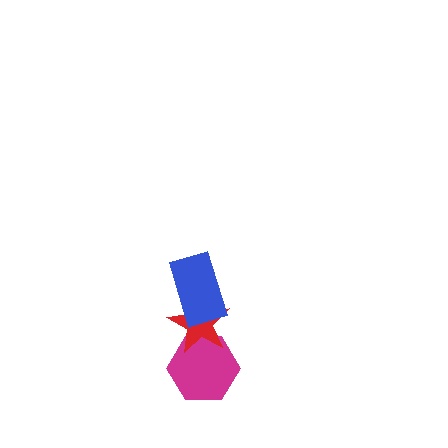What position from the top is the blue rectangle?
The blue rectangle is 1st from the top.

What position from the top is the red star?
The red star is 2nd from the top.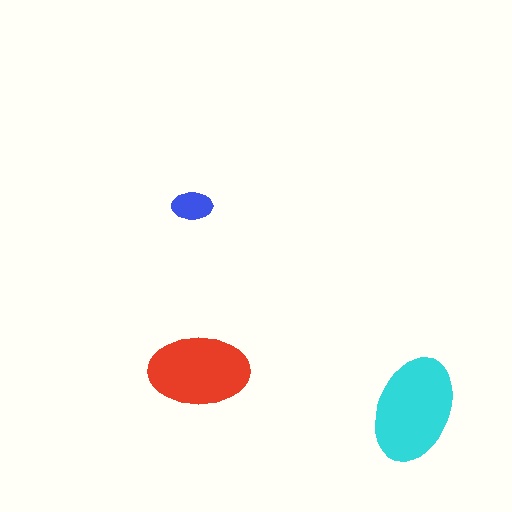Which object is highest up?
The blue ellipse is topmost.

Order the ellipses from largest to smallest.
the cyan one, the red one, the blue one.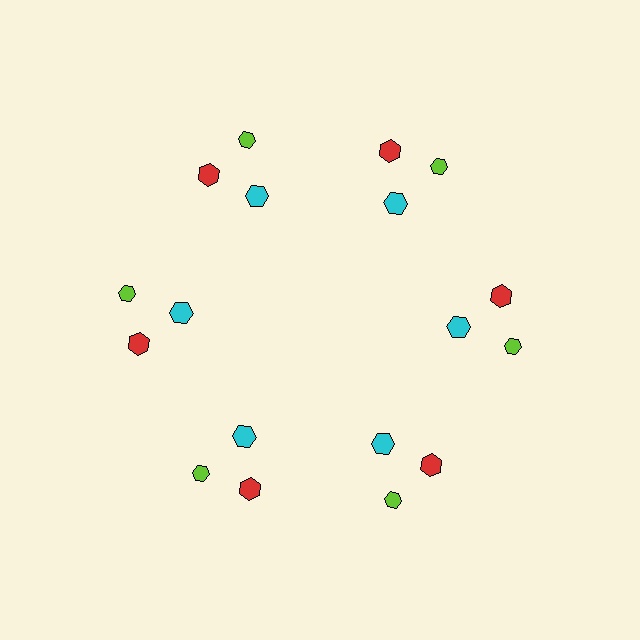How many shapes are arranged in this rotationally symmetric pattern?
There are 18 shapes, arranged in 6 groups of 3.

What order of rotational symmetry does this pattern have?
This pattern has 6-fold rotational symmetry.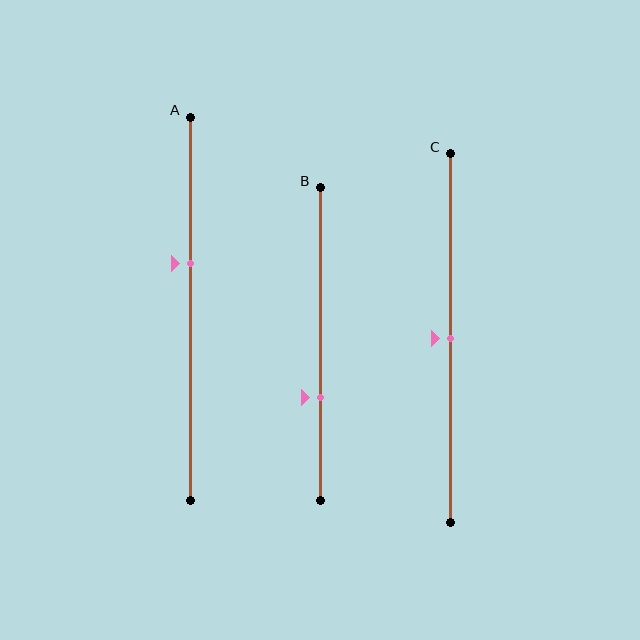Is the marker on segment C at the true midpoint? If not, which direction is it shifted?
Yes, the marker on segment C is at the true midpoint.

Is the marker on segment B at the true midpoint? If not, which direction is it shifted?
No, the marker on segment B is shifted downward by about 17% of the segment length.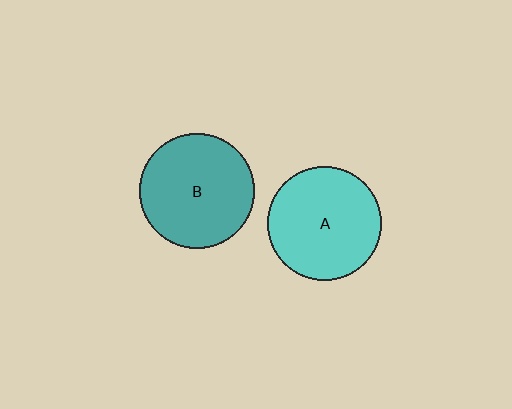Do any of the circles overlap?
No, none of the circles overlap.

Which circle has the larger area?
Circle B (teal).